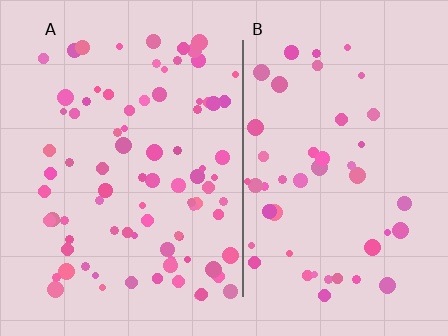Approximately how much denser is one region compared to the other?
Approximately 1.8× — region A over region B.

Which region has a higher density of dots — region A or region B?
A (the left).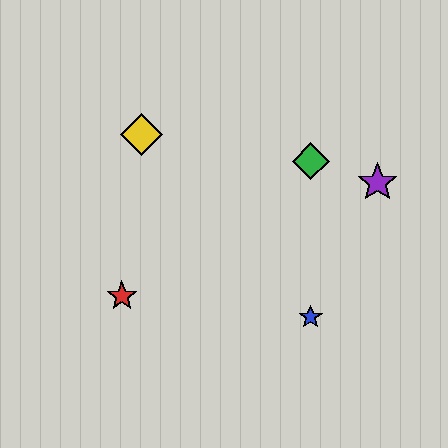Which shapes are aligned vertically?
The blue star, the green diamond are aligned vertically.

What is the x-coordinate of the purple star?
The purple star is at x≈378.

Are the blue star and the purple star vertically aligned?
No, the blue star is at x≈311 and the purple star is at x≈378.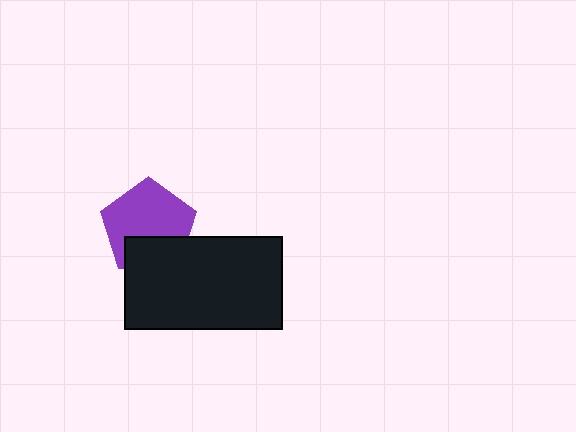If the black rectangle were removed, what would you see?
You would see the complete purple pentagon.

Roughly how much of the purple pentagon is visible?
Most of it is visible (roughly 67%).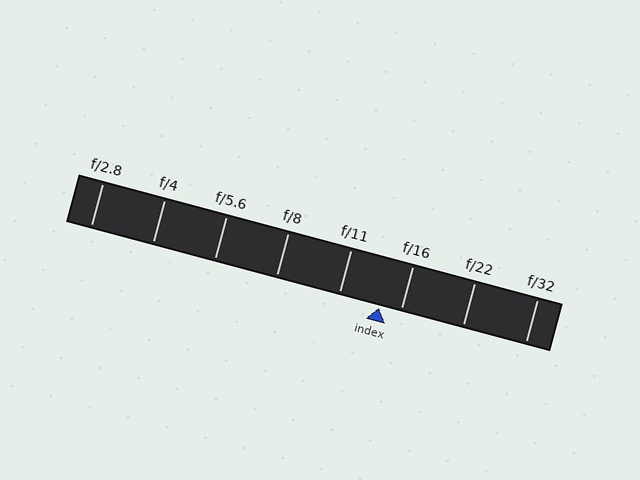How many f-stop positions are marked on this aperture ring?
There are 8 f-stop positions marked.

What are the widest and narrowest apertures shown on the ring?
The widest aperture shown is f/2.8 and the narrowest is f/32.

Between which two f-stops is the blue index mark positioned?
The index mark is between f/11 and f/16.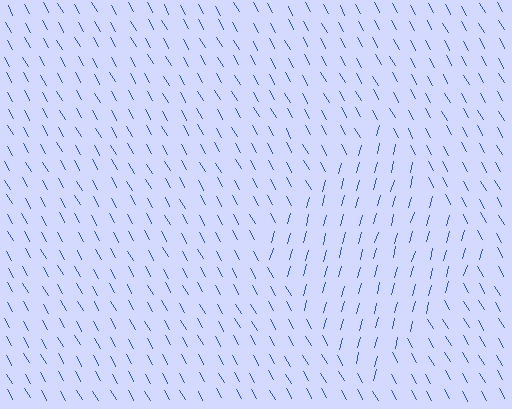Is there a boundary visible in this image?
Yes, there is a texture boundary formed by a change in line orientation.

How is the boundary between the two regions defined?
The boundary is defined purely by a change in line orientation (approximately 45 degrees difference). All lines are the same color and thickness.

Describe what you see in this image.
The image is filled with small blue line segments. A diamond region in the image has lines oriented differently from the surrounding lines, creating a visible texture boundary.